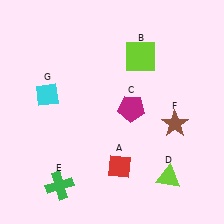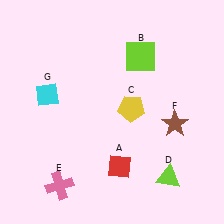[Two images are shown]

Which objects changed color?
C changed from magenta to yellow. E changed from green to pink.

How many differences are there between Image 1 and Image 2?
There are 2 differences between the two images.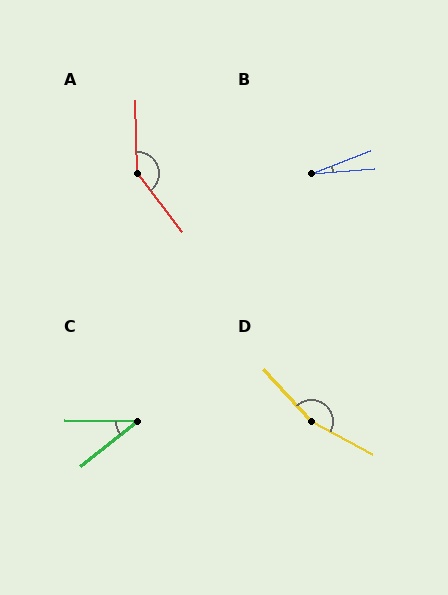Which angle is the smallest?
B, at approximately 16 degrees.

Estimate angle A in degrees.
Approximately 143 degrees.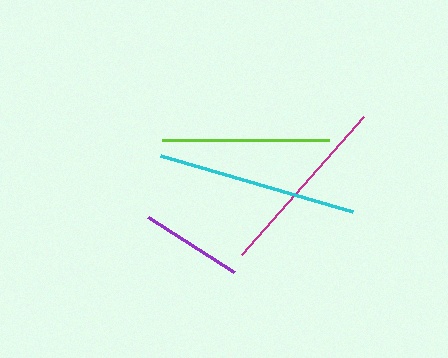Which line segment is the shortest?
The purple line is the shortest at approximately 102 pixels.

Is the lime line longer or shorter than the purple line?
The lime line is longer than the purple line.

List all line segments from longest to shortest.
From longest to shortest: cyan, magenta, lime, purple.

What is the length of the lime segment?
The lime segment is approximately 167 pixels long.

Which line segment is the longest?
The cyan line is the longest at approximately 201 pixels.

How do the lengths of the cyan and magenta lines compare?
The cyan and magenta lines are approximately the same length.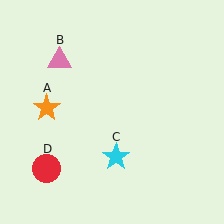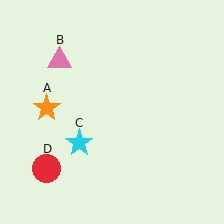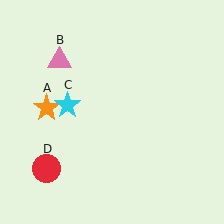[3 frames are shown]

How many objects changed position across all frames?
1 object changed position: cyan star (object C).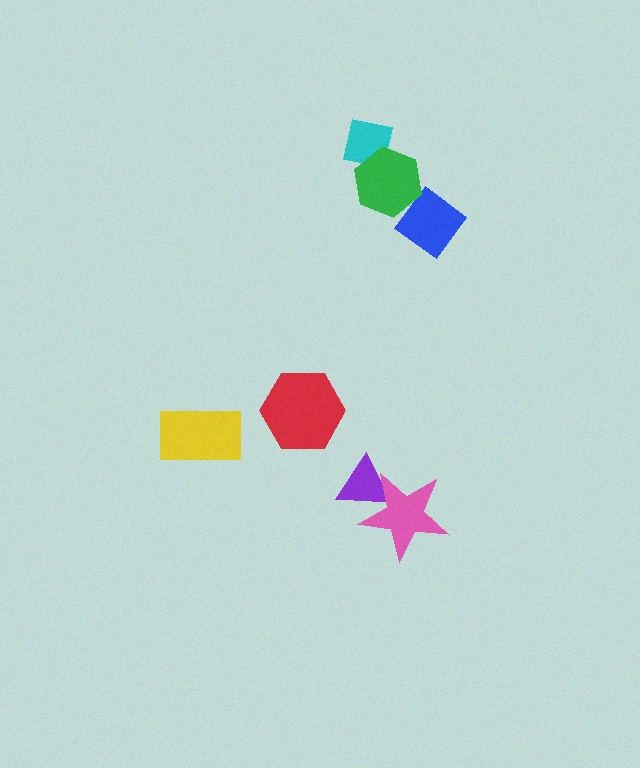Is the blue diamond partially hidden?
No, no other shape covers it.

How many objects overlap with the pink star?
1 object overlaps with the pink star.